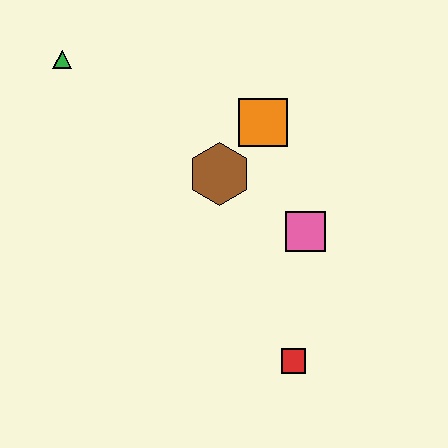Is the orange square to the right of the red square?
No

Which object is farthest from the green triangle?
The red square is farthest from the green triangle.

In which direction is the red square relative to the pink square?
The red square is below the pink square.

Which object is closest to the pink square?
The brown hexagon is closest to the pink square.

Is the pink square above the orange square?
No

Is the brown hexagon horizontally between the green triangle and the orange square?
Yes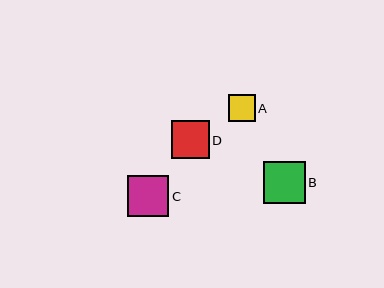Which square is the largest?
Square B is the largest with a size of approximately 42 pixels.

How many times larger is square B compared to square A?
Square B is approximately 1.6 times the size of square A.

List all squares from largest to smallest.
From largest to smallest: B, C, D, A.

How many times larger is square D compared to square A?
Square D is approximately 1.4 times the size of square A.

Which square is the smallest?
Square A is the smallest with a size of approximately 27 pixels.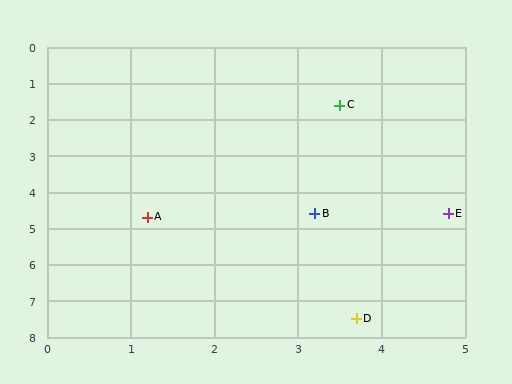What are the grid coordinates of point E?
Point E is at approximately (4.8, 4.6).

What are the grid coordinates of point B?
Point B is at approximately (3.2, 4.6).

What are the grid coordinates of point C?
Point C is at approximately (3.5, 1.6).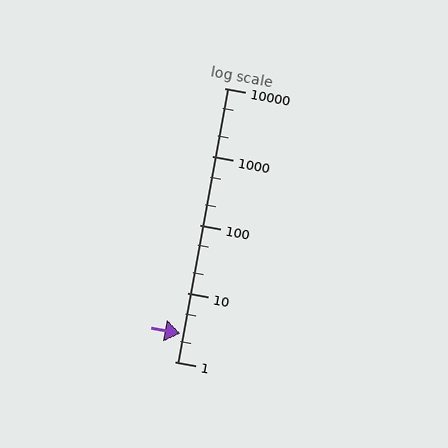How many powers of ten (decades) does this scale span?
The scale spans 4 decades, from 1 to 10000.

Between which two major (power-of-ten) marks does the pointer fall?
The pointer is between 1 and 10.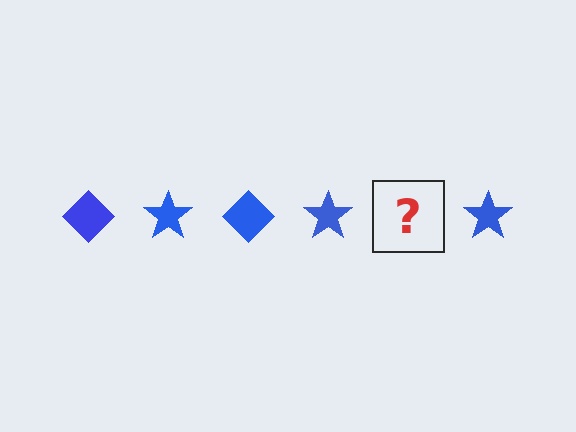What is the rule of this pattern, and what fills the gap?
The rule is that the pattern cycles through diamond, star shapes in blue. The gap should be filled with a blue diamond.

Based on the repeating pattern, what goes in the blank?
The blank should be a blue diamond.